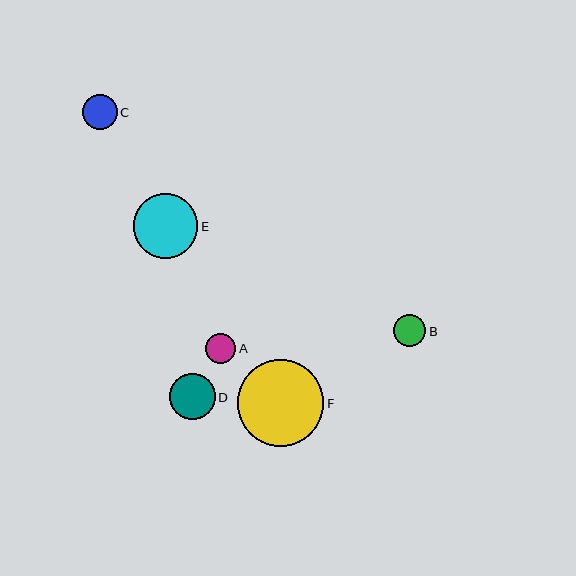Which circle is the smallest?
Circle A is the smallest with a size of approximately 30 pixels.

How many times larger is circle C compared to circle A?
Circle C is approximately 1.2 times the size of circle A.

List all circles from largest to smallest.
From largest to smallest: F, E, D, C, B, A.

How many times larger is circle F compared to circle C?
Circle F is approximately 2.5 times the size of circle C.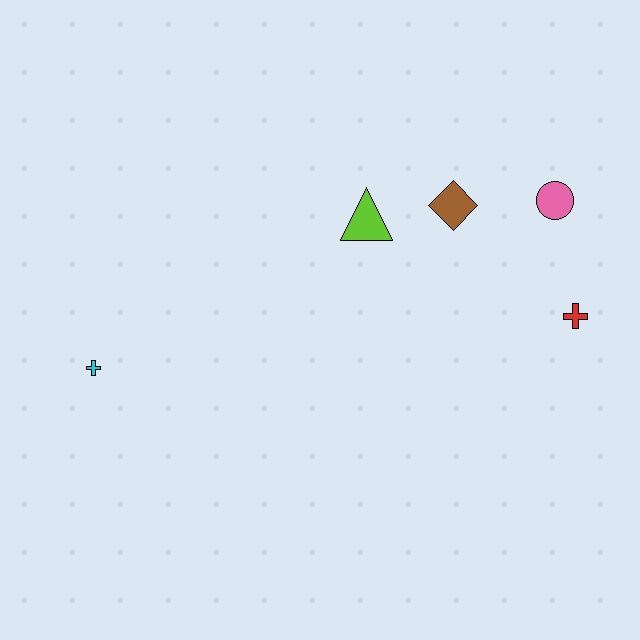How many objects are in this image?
There are 5 objects.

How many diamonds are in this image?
There is 1 diamond.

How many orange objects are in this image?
There are no orange objects.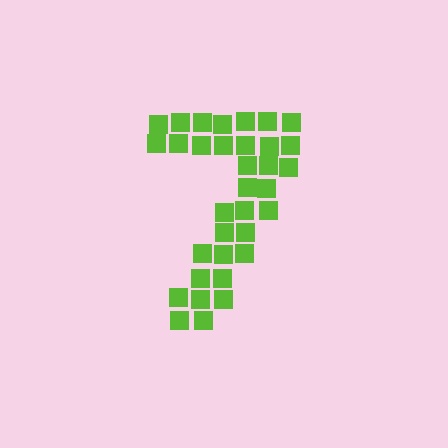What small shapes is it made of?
It is made of small squares.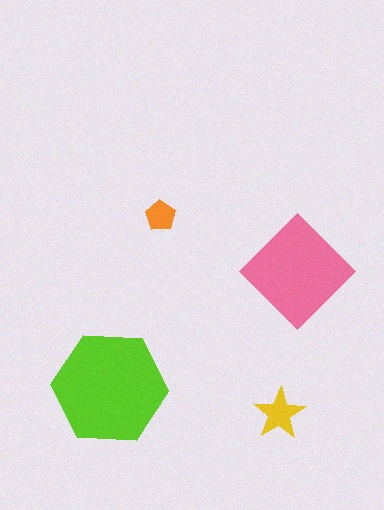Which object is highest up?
The orange pentagon is topmost.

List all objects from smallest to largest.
The orange pentagon, the yellow star, the pink diamond, the lime hexagon.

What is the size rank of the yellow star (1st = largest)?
3rd.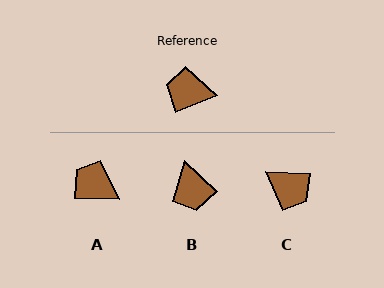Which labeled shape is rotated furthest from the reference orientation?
C, about 155 degrees away.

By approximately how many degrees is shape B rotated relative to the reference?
Approximately 115 degrees counter-clockwise.